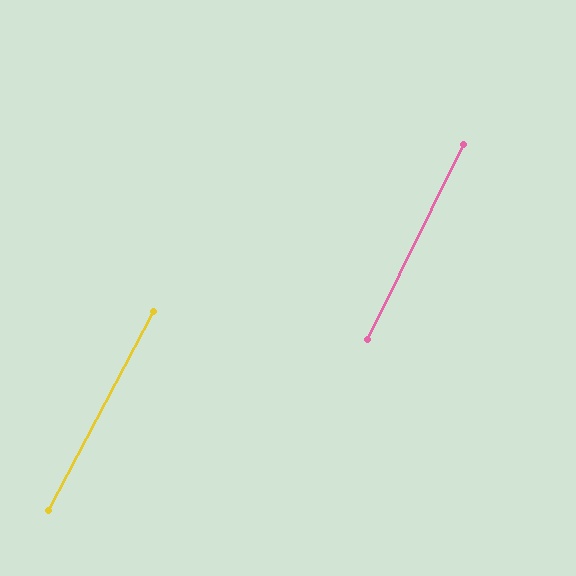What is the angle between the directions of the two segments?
Approximately 2 degrees.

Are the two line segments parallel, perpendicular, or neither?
Parallel — their directions differ by only 1.8°.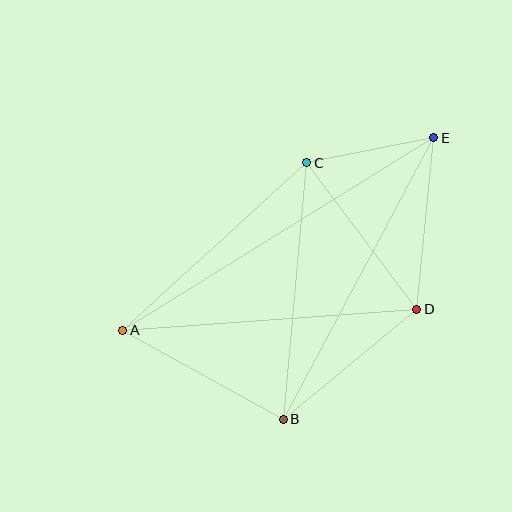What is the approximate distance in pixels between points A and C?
The distance between A and C is approximately 249 pixels.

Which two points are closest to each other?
Points C and E are closest to each other.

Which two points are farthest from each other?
Points A and E are farthest from each other.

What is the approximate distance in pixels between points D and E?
The distance between D and E is approximately 173 pixels.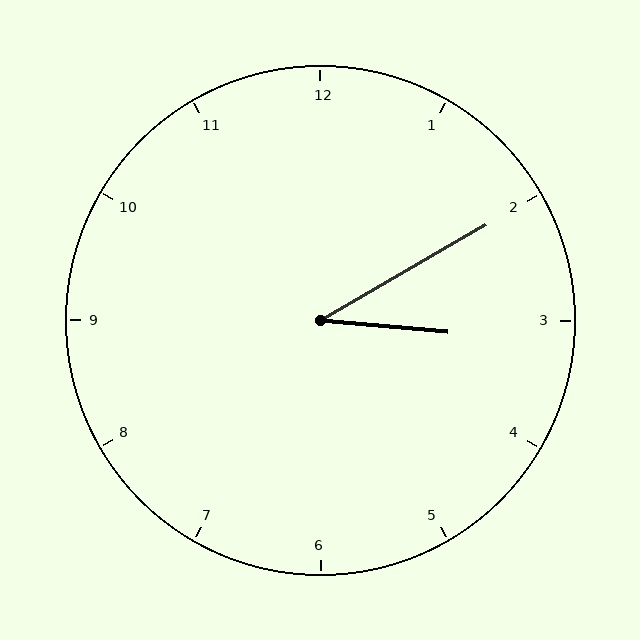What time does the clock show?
3:10.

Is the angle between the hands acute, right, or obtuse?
It is acute.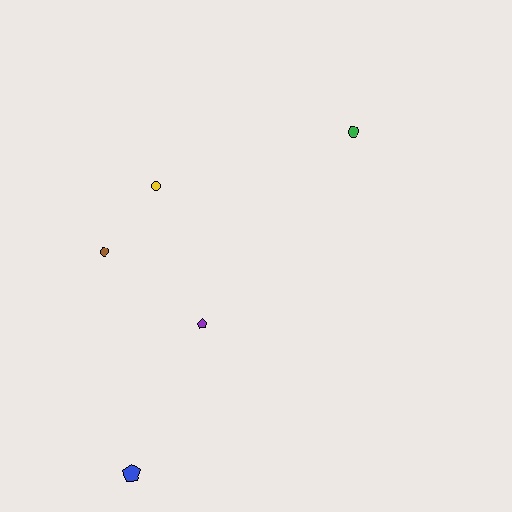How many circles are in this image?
There are 3 circles.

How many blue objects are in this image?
There is 1 blue object.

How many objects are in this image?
There are 5 objects.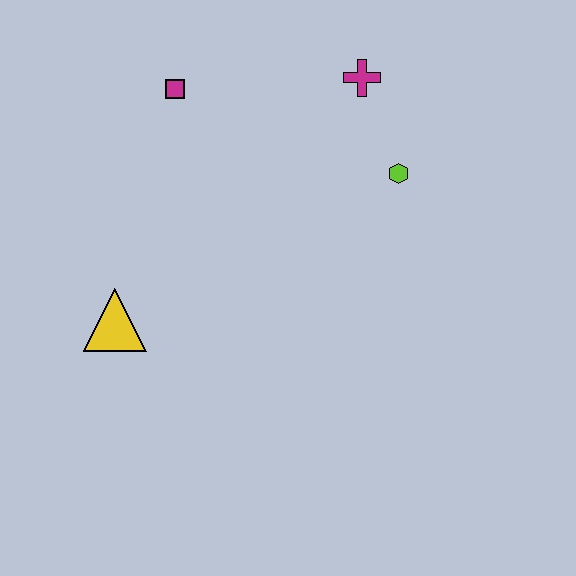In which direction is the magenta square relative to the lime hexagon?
The magenta square is to the left of the lime hexagon.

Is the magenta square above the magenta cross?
No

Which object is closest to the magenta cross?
The lime hexagon is closest to the magenta cross.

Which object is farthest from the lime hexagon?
The yellow triangle is farthest from the lime hexagon.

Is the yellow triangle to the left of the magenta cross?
Yes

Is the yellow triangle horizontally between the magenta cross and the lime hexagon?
No